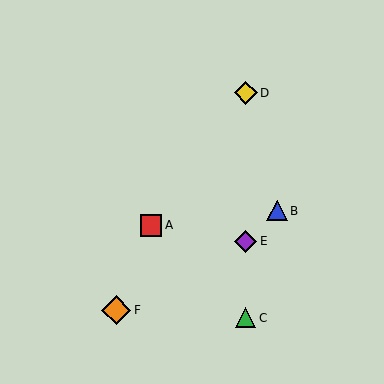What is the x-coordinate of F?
Object F is at x≈116.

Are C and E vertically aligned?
Yes, both are at x≈246.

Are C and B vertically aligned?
No, C is at x≈246 and B is at x≈277.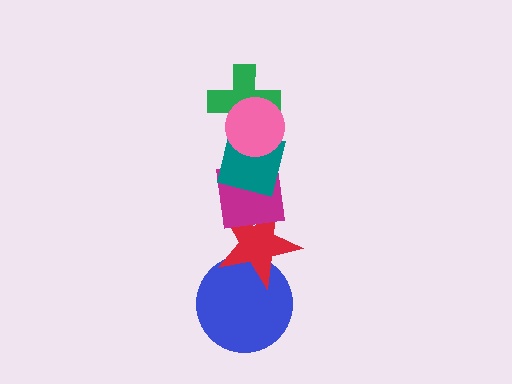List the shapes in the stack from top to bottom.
From top to bottom: the pink circle, the green cross, the teal square, the magenta square, the red star, the blue circle.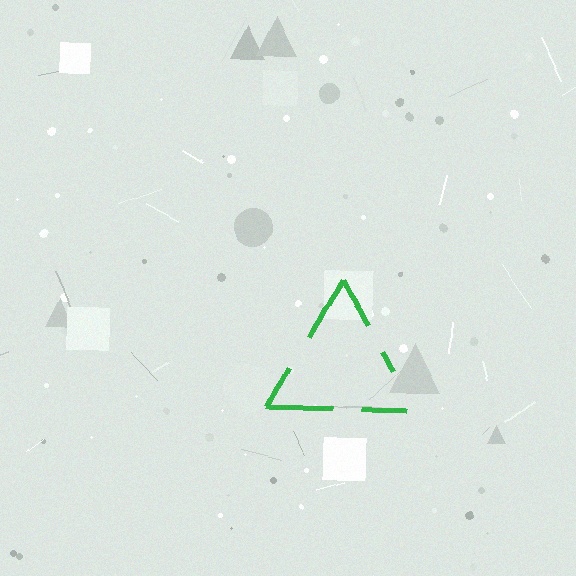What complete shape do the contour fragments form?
The contour fragments form a triangle.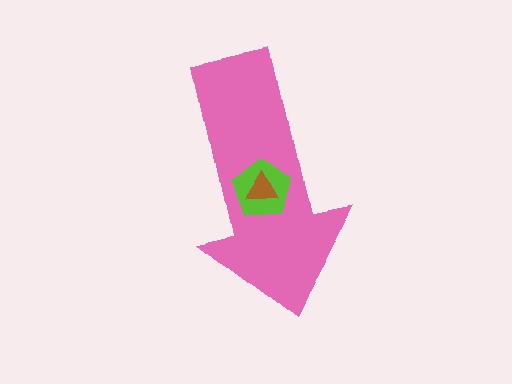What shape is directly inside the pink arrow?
The lime pentagon.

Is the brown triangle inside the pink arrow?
Yes.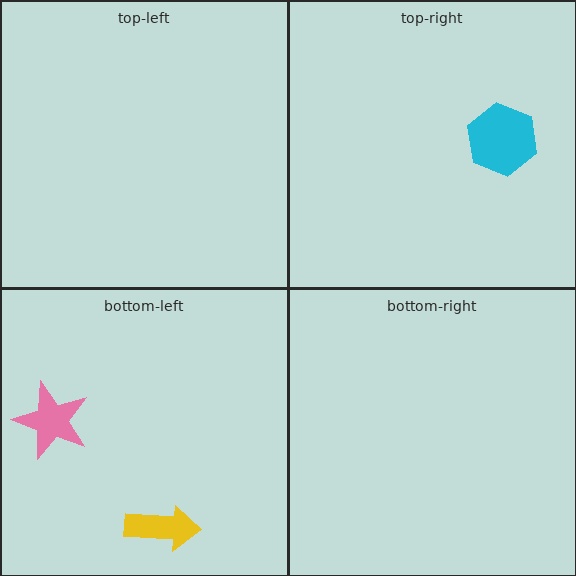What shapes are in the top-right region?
The cyan hexagon.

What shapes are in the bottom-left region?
The yellow arrow, the pink star.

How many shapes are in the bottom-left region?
2.